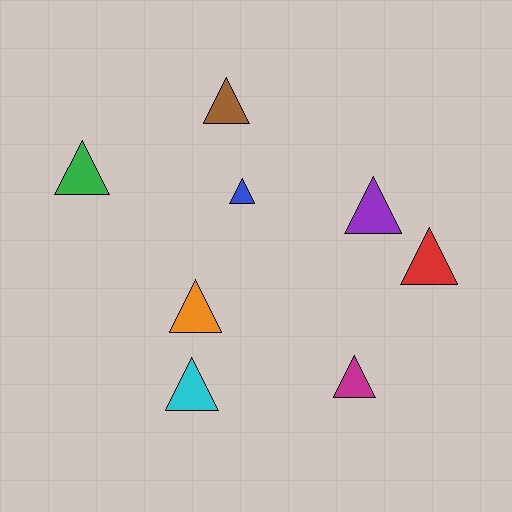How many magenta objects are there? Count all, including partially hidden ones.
There is 1 magenta object.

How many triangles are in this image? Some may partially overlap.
There are 8 triangles.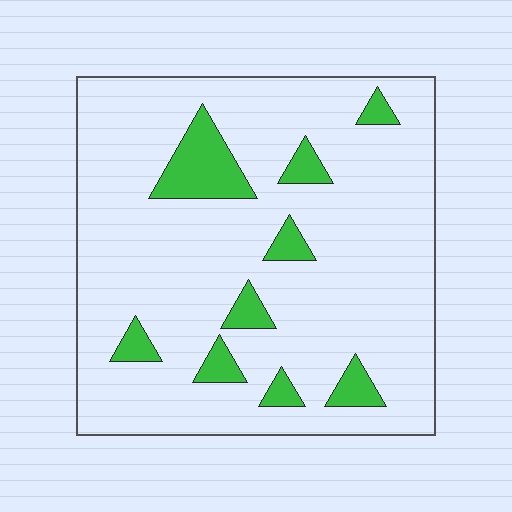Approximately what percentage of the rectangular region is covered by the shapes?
Approximately 10%.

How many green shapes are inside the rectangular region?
9.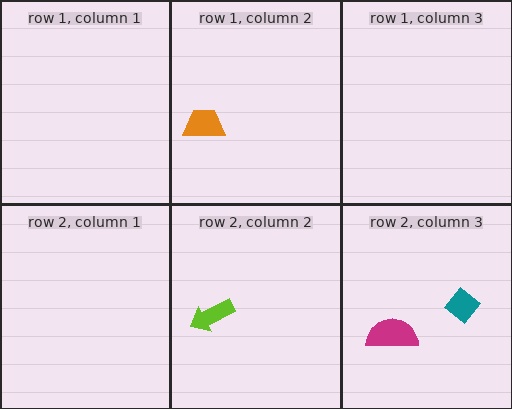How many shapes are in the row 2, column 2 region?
1.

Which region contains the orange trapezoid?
The row 1, column 2 region.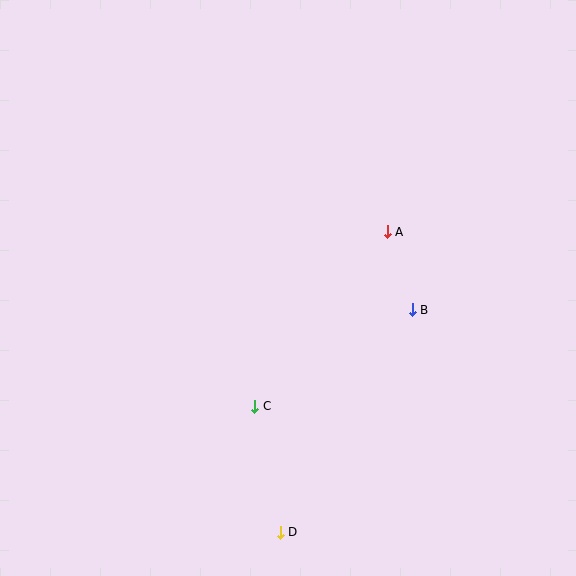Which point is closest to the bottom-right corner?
Point D is closest to the bottom-right corner.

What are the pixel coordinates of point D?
Point D is at (280, 532).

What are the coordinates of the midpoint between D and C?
The midpoint between D and C is at (267, 469).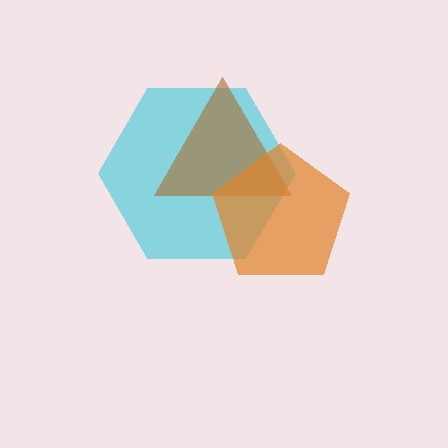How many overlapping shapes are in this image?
There are 3 overlapping shapes in the image.